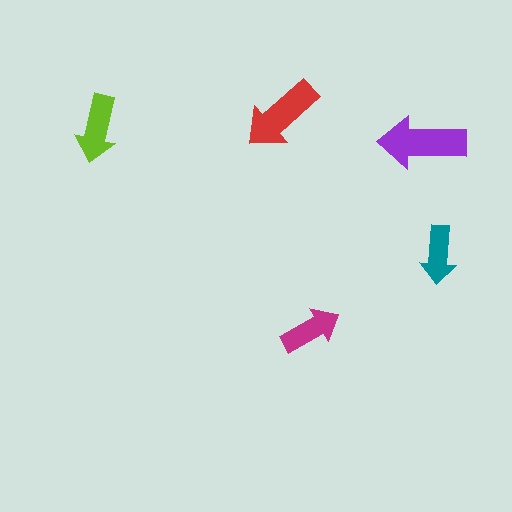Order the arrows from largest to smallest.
the purple one, the red one, the lime one, the magenta one, the teal one.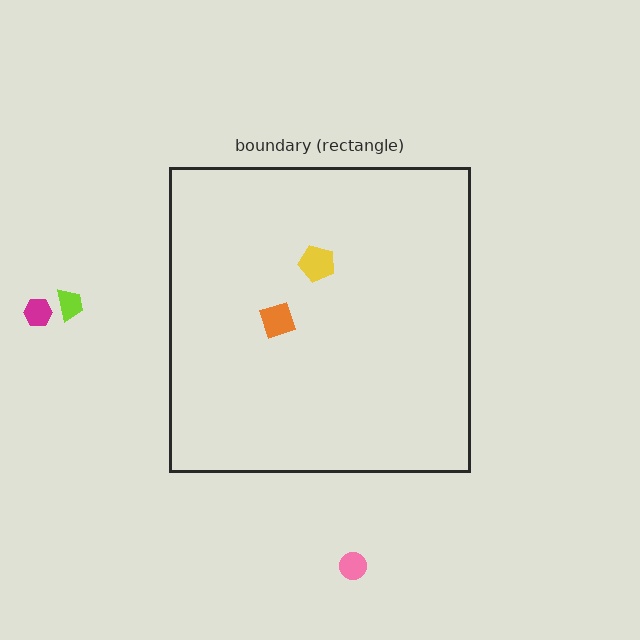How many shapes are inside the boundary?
2 inside, 3 outside.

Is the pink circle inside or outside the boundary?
Outside.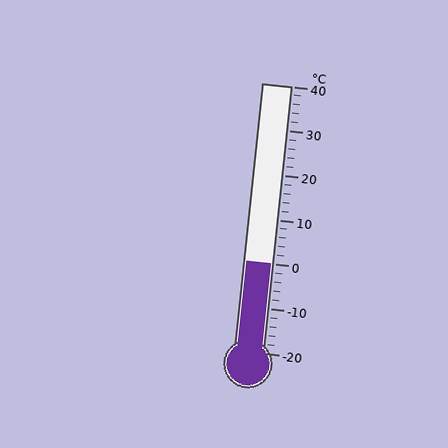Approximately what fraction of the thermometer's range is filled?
The thermometer is filled to approximately 35% of its range.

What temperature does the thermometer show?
The thermometer shows approximately 0°C.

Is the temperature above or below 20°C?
The temperature is below 20°C.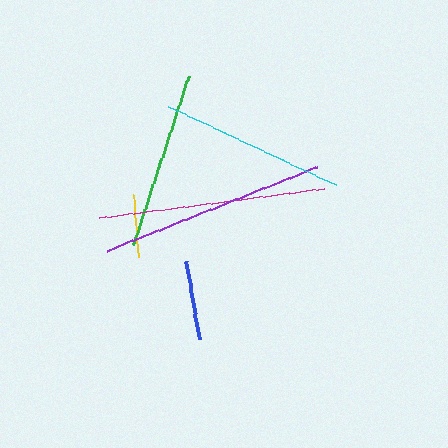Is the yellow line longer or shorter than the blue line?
The blue line is longer than the yellow line.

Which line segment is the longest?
The magenta line is the longest at approximately 227 pixels.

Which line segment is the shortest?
The yellow line is the shortest at approximately 62 pixels.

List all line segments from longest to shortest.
From longest to shortest: magenta, purple, cyan, green, blue, yellow.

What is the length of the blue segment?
The blue segment is approximately 79 pixels long.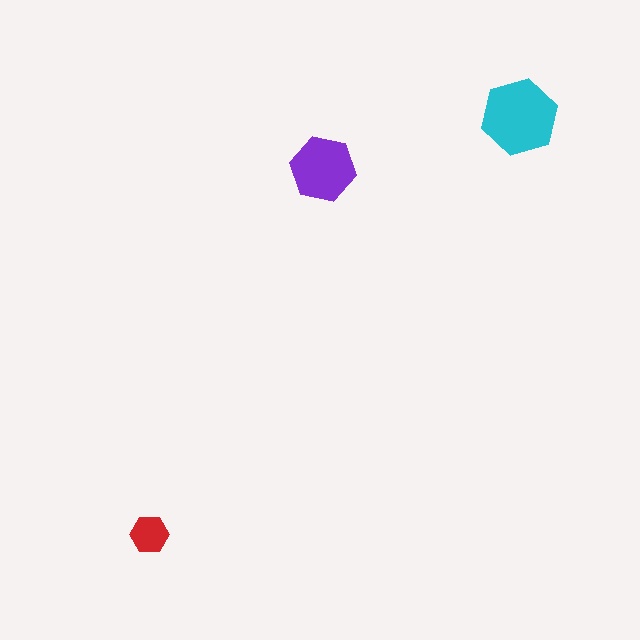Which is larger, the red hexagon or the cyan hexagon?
The cyan one.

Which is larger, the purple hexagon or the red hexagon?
The purple one.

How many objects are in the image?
There are 3 objects in the image.